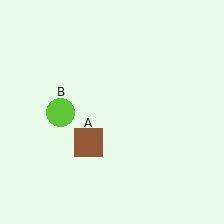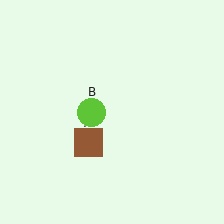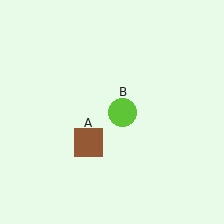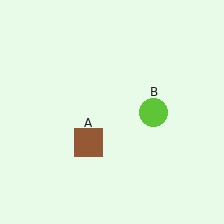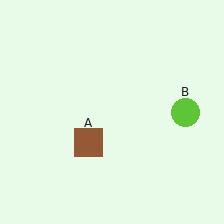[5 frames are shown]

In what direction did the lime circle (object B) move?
The lime circle (object B) moved right.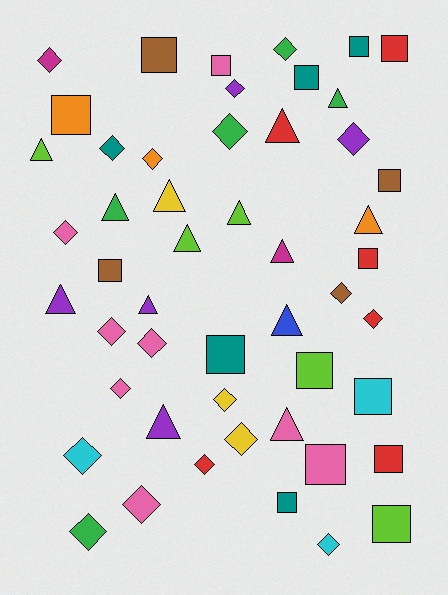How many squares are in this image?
There are 16 squares.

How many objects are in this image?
There are 50 objects.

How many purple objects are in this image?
There are 5 purple objects.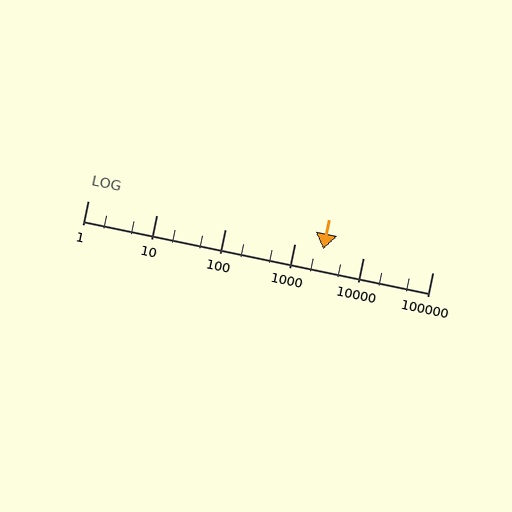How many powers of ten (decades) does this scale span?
The scale spans 5 decades, from 1 to 100000.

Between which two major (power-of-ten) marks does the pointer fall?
The pointer is between 1000 and 10000.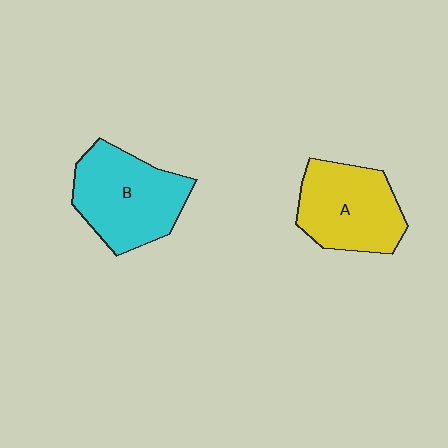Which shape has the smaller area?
Shape A (yellow).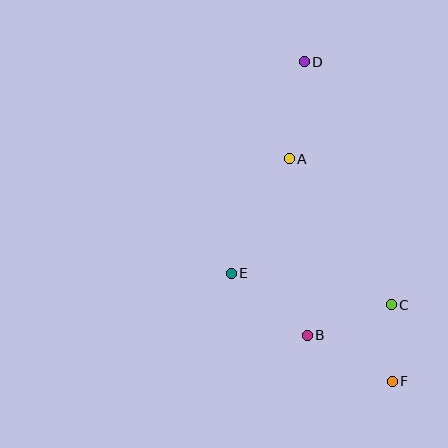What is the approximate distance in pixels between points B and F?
The distance between B and F is approximately 97 pixels.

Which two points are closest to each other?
Points C and F are closest to each other.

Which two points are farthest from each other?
Points D and F are farthest from each other.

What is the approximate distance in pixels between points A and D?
The distance between A and D is approximately 98 pixels.